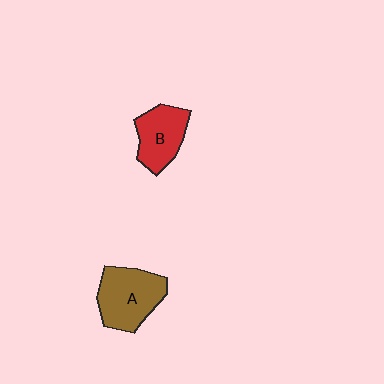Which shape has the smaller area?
Shape B (red).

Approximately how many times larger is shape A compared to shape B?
Approximately 1.3 times.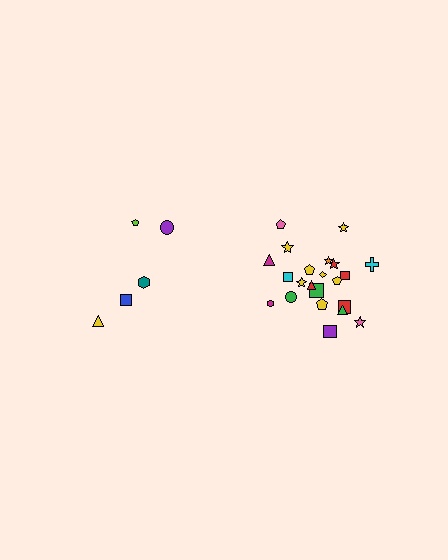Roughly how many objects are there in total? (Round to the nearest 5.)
Roughly 25 objects in total.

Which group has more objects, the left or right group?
The right group.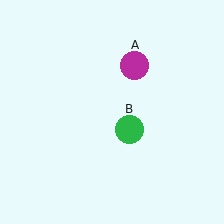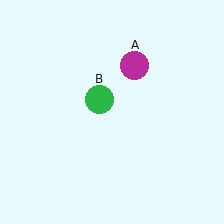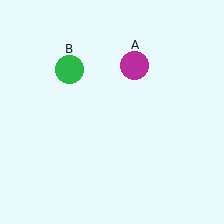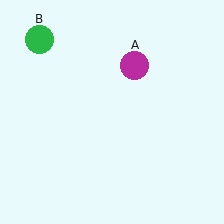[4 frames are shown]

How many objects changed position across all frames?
1 object changed position: green circle (object B).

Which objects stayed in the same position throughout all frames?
Magenta circle (object A) remained stationary.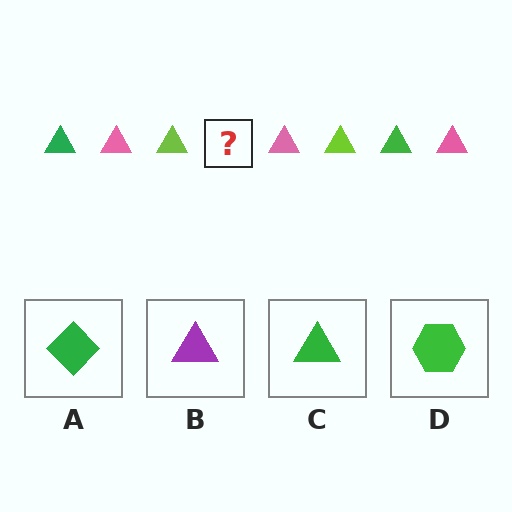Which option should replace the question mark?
Option C.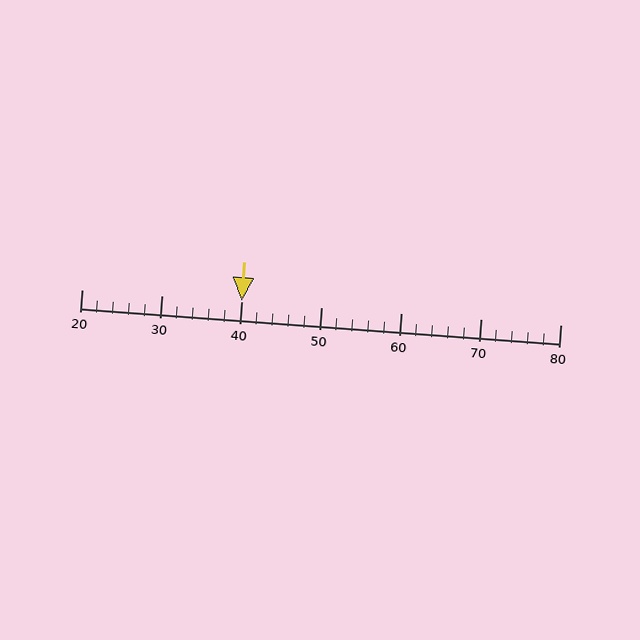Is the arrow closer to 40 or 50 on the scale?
The arrow is closer to 40.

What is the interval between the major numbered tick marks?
The major tick marks are spaced 10 units apart.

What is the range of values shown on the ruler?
The ruler shows values from 20 to 80.